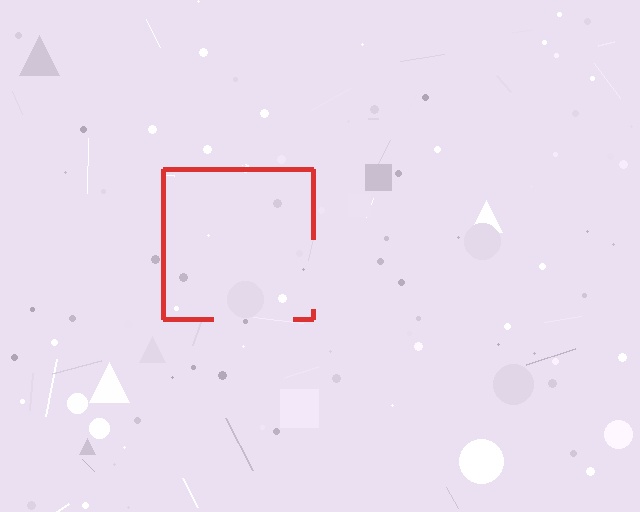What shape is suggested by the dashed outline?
The dashed outline suggests a square.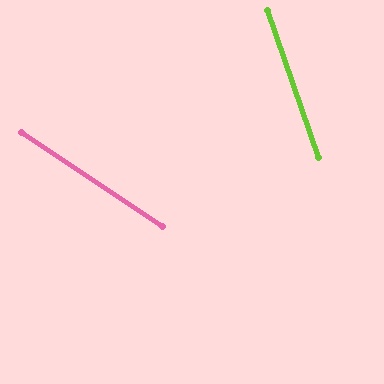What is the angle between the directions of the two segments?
Approximately 37 degrees.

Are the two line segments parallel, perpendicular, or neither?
Neither parallel nor perpendicular — they differ by about 37°.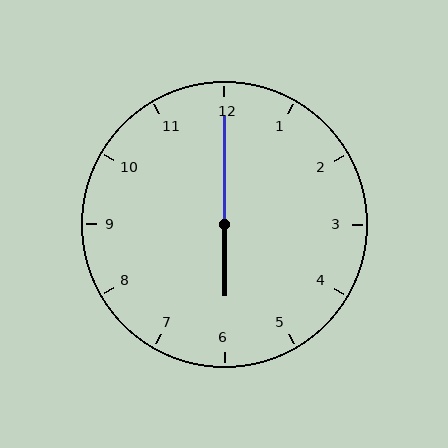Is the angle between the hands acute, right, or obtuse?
It is obtuse.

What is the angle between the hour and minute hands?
Approximately 180 degrees.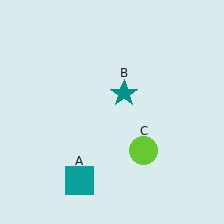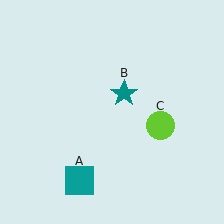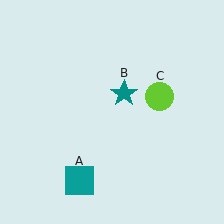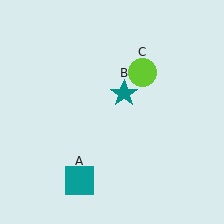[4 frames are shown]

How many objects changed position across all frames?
1 object changed position: lime circle (object C).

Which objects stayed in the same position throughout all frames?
Teal square (object A) and teal star (object B) remained stationary.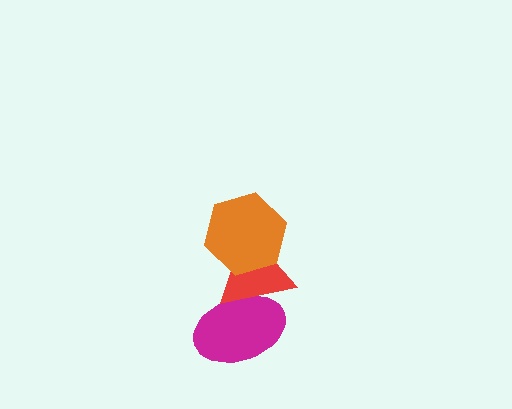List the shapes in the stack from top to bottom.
From top to bottom: the orange hexagon, the red triangle, the magenta ellipse.